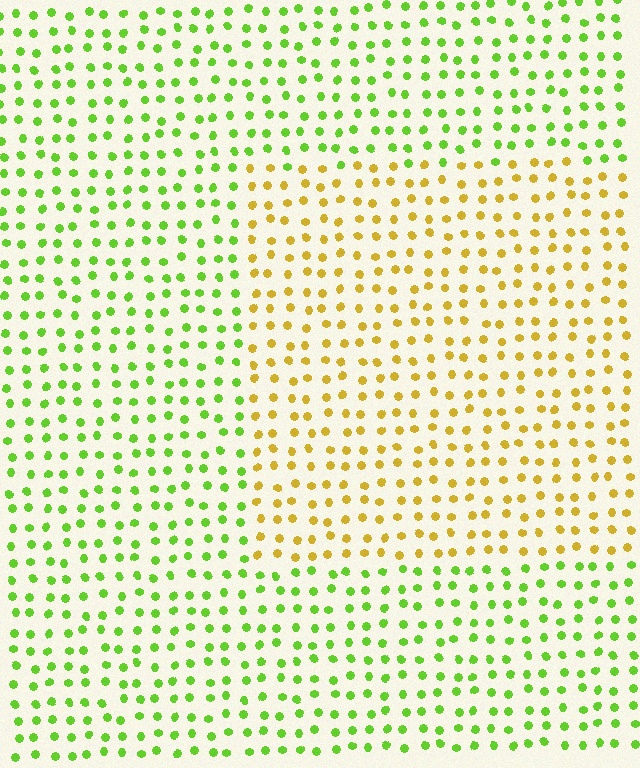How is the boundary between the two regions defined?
The boundary is defined purely by a slight shift in hue (about 52 degrees). Spacing, size, and orientation are identical on both sides.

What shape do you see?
I see a rectangle.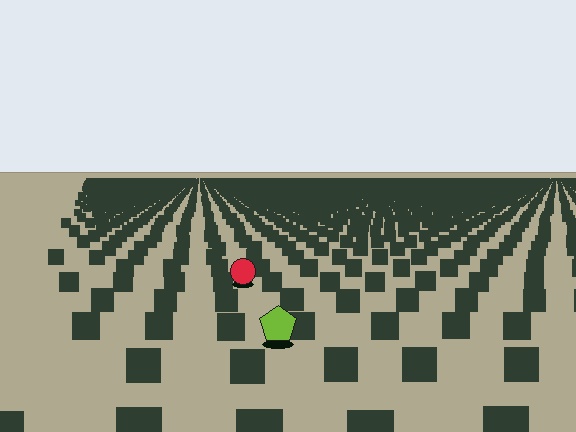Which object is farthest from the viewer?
The red circle is farthest from the viewer. It appears smaller and the ground texture around it is denser.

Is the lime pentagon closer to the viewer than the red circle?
Yes. The lime pentagon is closer — you can tell from the texture gradient: the ground texture is coarser near it.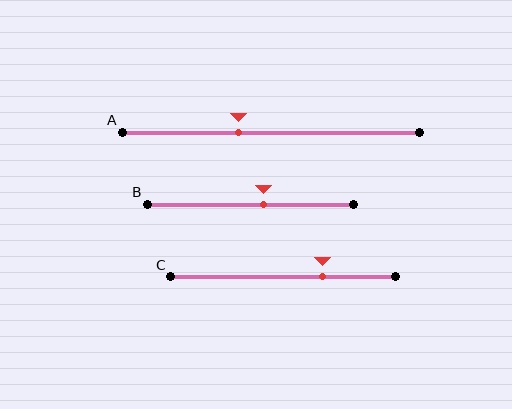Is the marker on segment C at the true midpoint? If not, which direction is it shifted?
No, the marker on segment C is shifted to the right by about 17% of the segment length.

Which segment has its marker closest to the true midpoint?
Segment B has its marker closest to the true midpoint.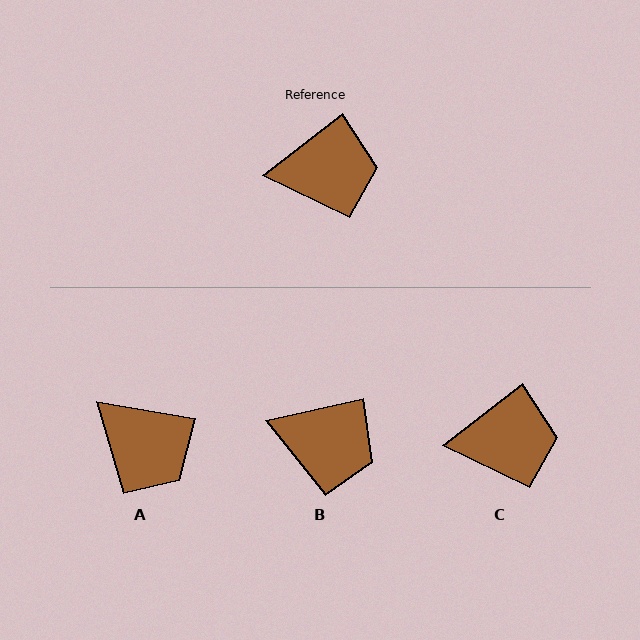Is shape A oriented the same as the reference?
No, it is off by about 48 degrees.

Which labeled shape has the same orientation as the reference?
C.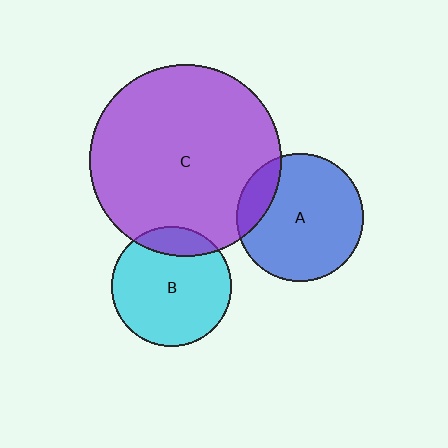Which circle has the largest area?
Circle C (purple).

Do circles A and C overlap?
Yes.